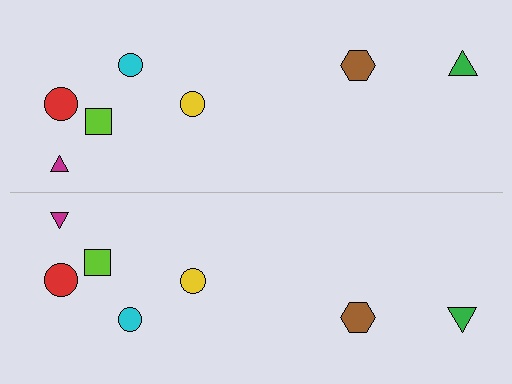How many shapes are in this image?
There are 14 shapes in this image.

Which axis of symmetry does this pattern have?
The pattern has a horizontal axis of symmetry running through the center of the image.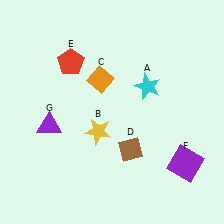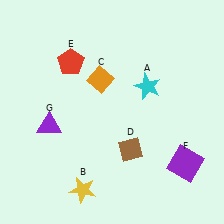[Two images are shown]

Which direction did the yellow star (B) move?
The yellow star (B) moved down.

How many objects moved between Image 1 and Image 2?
1 object moved between the two images.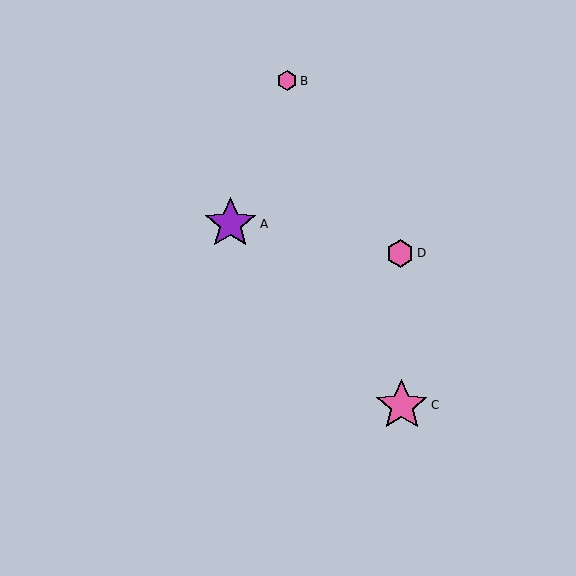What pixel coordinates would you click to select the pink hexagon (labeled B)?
Click at (287, 81) to select the pink hexagon B.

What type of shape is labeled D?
Shape D is a pink hexagon.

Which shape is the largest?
The purple star (labeled A) is the largest.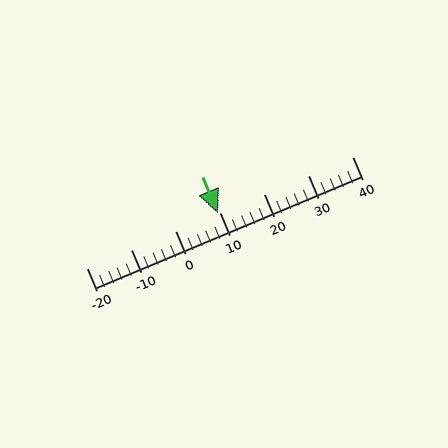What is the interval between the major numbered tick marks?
The major tick marks are spaced 10 units apart.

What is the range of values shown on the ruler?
The ruler shows values from -20 to 40.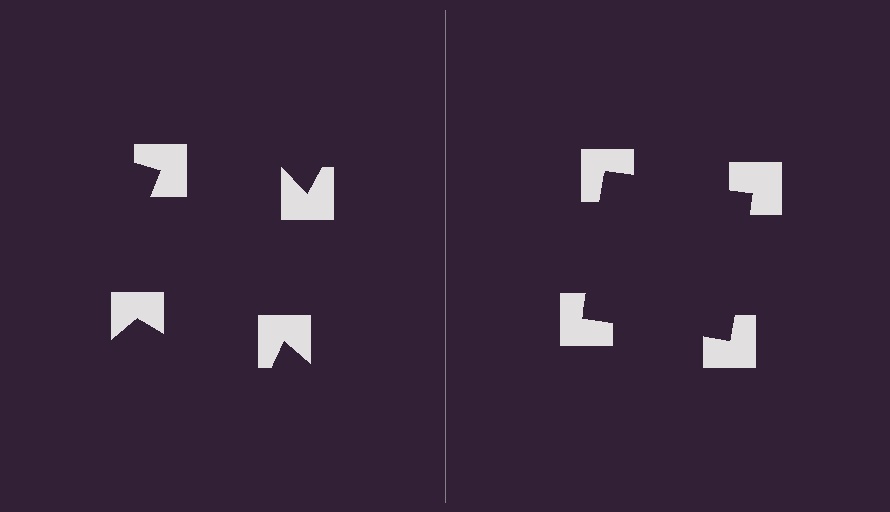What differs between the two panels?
The notched squares are positioned identically on both sides; only the wedge orientations differ. On the right they align to a square; on the left they are misaligned.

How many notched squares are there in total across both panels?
8 — 4 on each side.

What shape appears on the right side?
An illusory square.